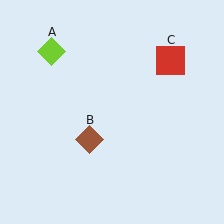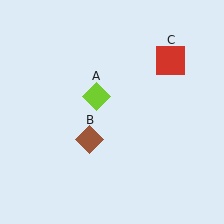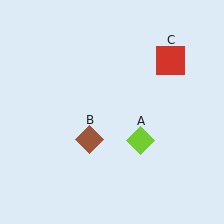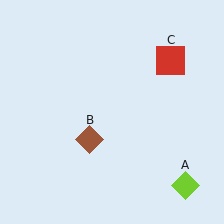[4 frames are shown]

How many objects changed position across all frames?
1 object changed position: lime diamond (object A).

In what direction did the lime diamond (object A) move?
The lime diamond (object A) moved down and to the right.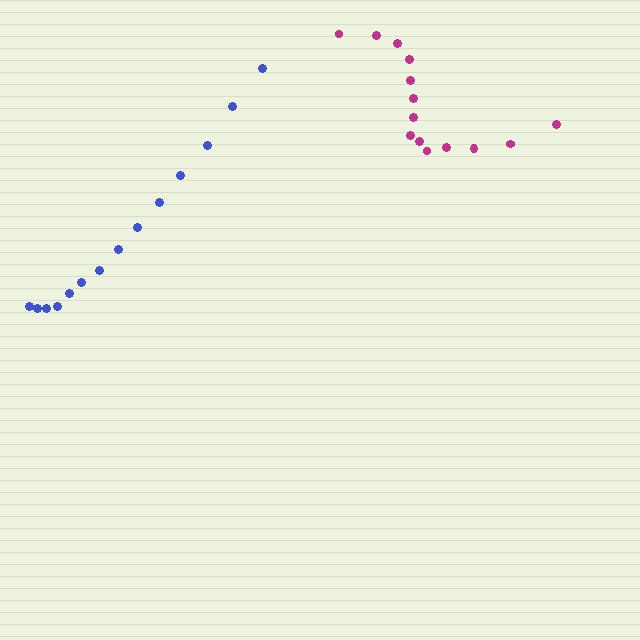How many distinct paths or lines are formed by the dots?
There are 2 distinct paths.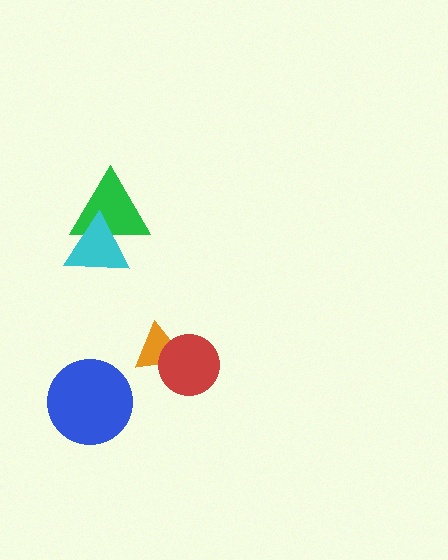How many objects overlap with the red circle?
1 object overlaps with the red circle.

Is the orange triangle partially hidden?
Yes, it is partially covered by another shape.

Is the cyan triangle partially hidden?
No, no other shape covers it.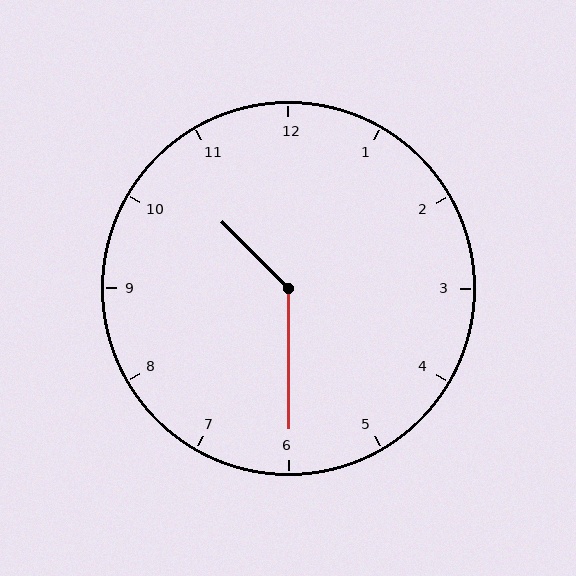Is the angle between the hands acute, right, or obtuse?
It is obtuse.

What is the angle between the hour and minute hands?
Approximately 135 degrees.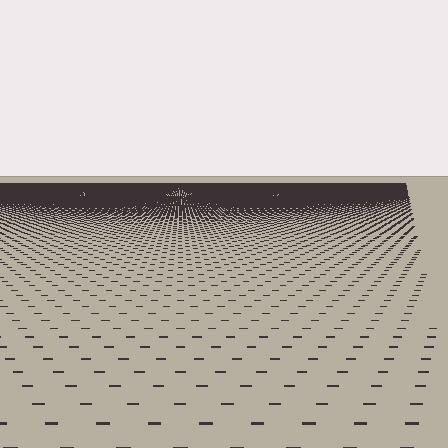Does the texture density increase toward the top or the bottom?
Density increases toward the top.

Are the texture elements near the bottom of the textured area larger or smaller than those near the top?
Larger. Near the bottom, elements are closer to the viewer and appear at a bigger on-screen size.